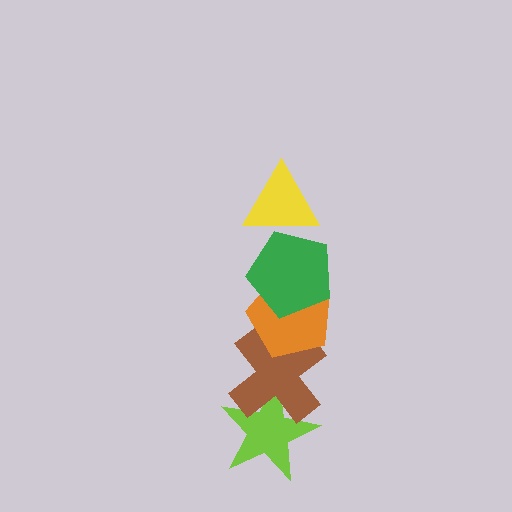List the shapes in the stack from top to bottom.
From top to bottom: the yellow triangle, the green pentagon, the orange pentagon, the brown cross, the lime star.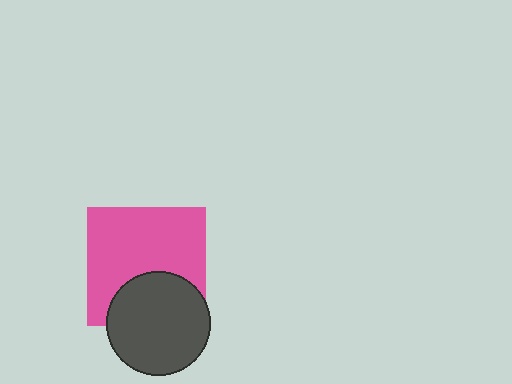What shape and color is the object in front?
The object in front is a dark gray circle.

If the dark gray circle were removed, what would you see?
You would see the complete pink square.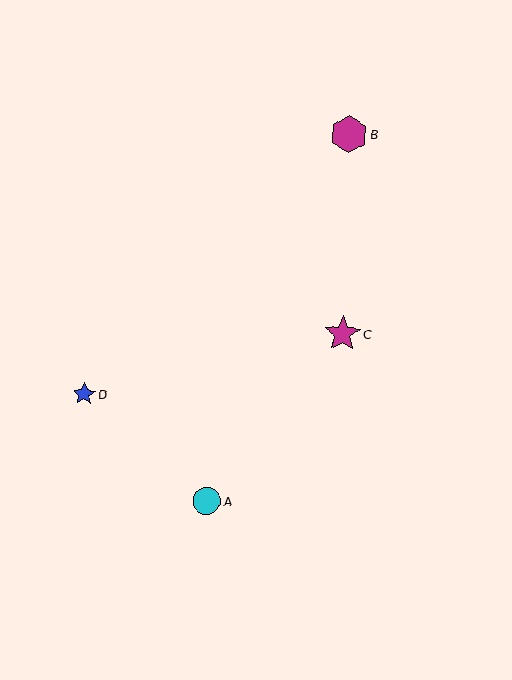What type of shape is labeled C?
Shape C is a magenta star.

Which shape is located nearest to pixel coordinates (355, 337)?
The magenta star (labeled C) at (342, 334) is nearest to that location.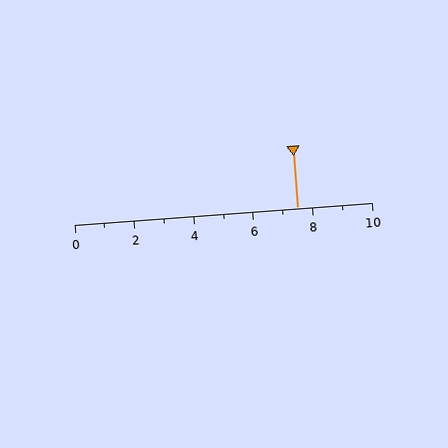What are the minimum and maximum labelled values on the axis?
The axis runs from 0 to 10.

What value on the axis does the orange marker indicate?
The marker indicates approximately 7.5.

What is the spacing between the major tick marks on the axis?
The major ticks are spaced 2 apart.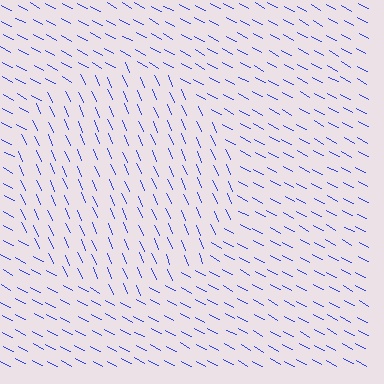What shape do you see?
I see a circle.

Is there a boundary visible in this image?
Yes, there is a texture boundary formed by a change in line orientation.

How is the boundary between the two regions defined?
The boundary is defined purely by a change in line orientation (approximately 38 degrees difference). All lines are the same color and thickness.